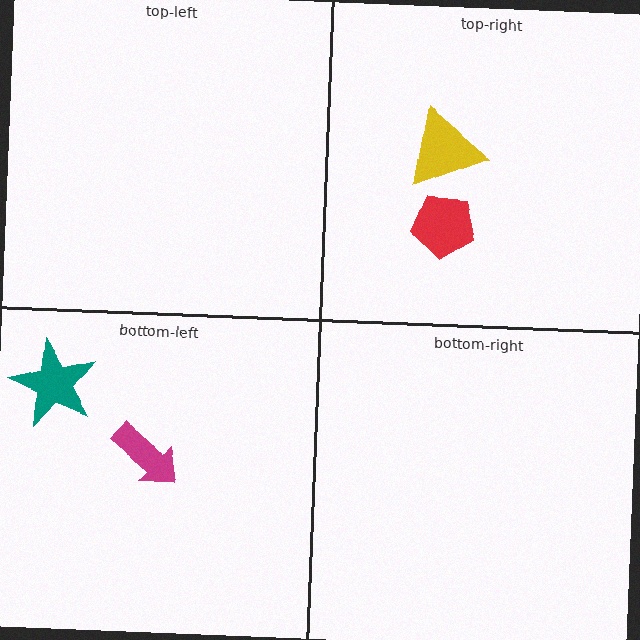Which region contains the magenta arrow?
The bottom-left region.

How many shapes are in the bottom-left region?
2.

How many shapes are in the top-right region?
2.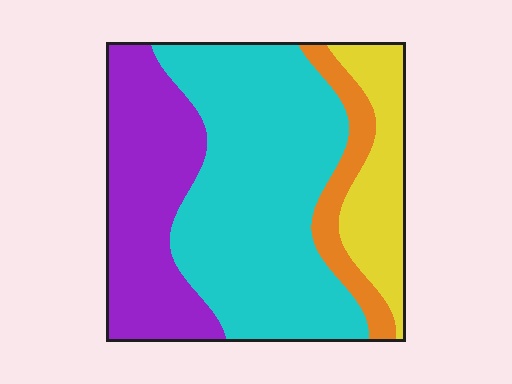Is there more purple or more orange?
Purple.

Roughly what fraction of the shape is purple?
Purple covers 28% of the shape.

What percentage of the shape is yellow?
Yellow covers around 15% of the shape.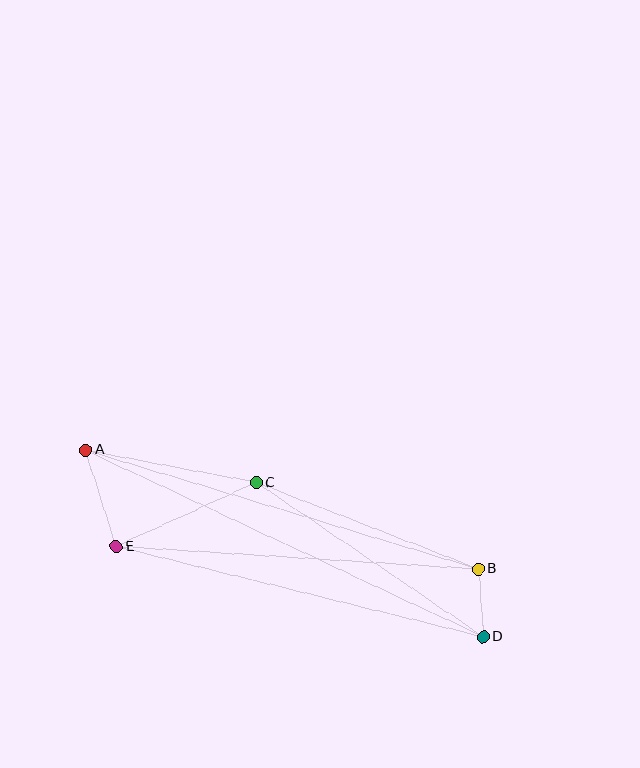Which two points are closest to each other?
Points B and D are closest to each other.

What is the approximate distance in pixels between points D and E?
The distance between D and E is approximately 378 pixels.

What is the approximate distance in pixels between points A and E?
The distance between A and E is approximately 101 pixels.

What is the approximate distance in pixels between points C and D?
The distance between C and D is approximately 275 pixels.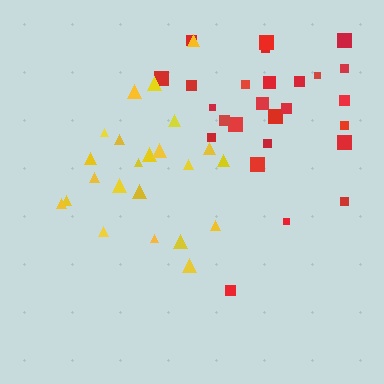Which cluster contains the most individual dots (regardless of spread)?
Red (27).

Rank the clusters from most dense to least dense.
yellow, red.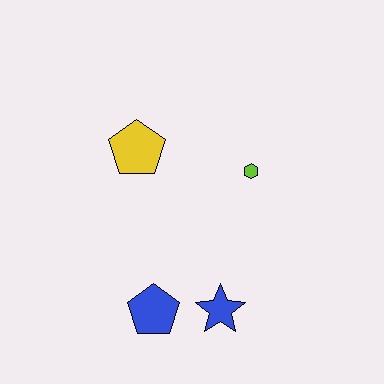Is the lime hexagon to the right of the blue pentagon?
Yes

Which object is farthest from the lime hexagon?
The blue pentagon is farthest from the lime hexagon.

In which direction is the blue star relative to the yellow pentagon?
The blue star is below the yellow pentagon.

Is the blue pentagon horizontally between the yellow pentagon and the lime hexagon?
Yes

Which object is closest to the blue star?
The blue pentagon is closest to the blue star.